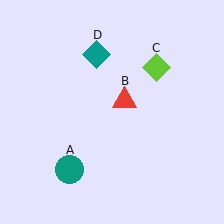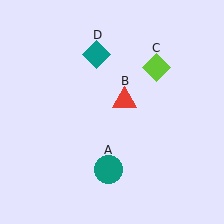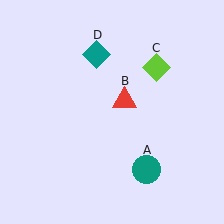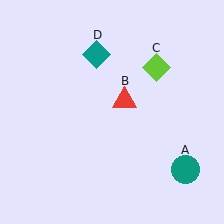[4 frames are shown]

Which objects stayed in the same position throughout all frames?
Red triangle (object B) and lime diamond (object C) and teal diamond (object D) remained stationary.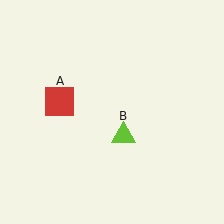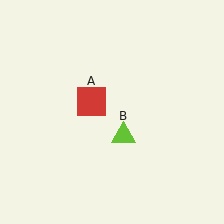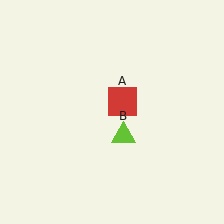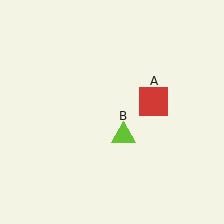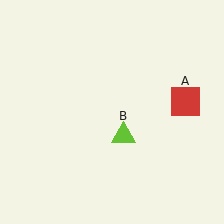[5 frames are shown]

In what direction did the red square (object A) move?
The red square (object A) moved right.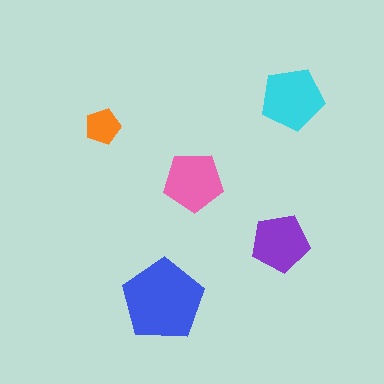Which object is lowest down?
The blue pentagon is bottommost.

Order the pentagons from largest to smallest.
the blue one, the cyan one, the pink one, the purple one, the orange one.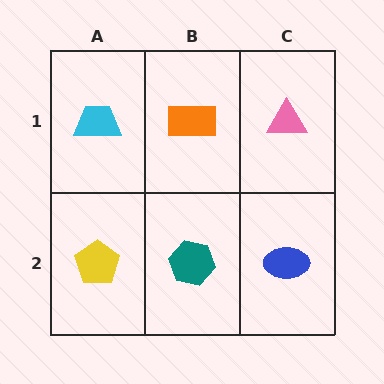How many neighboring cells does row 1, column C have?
2.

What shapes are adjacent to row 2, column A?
A cyan trapezoid (row 1, column A), a teal hexagon (row 2, column B).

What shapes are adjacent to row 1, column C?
A blue ellipse (row 2, column C), an orange rectangle (row 1, column B).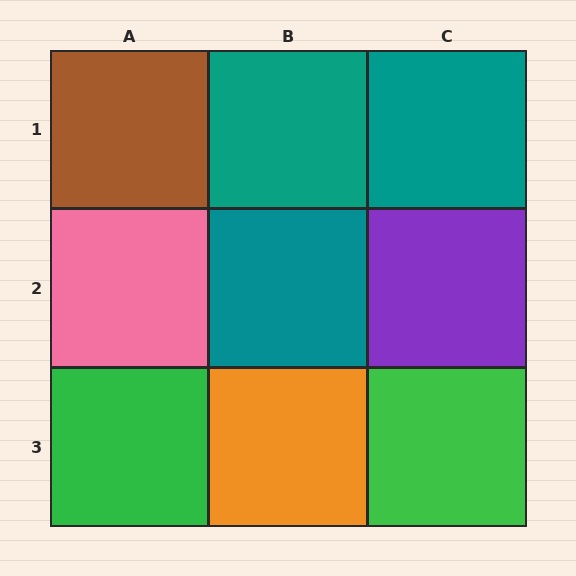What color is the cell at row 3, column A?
Green.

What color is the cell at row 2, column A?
Pink.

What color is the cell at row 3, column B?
Orange.